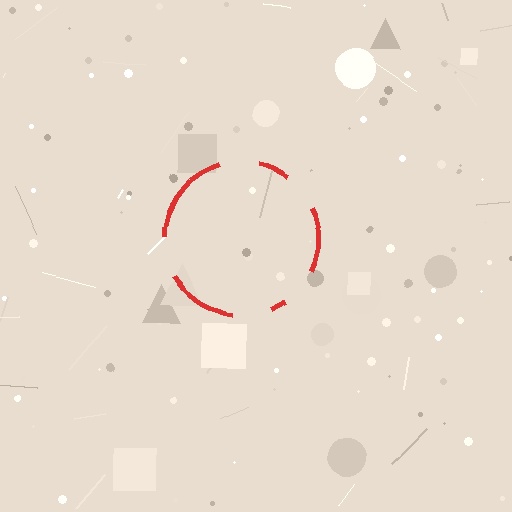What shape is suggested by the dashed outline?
The dashed outline suggests a circle.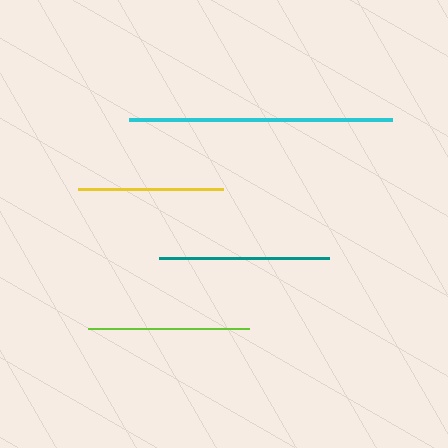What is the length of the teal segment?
The teal segment is approximately 171 pixels long.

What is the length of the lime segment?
The lime segment is approximately 160 pixels long.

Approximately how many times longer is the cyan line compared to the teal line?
The cyan line is approximately 1.5 times the length of the teal line.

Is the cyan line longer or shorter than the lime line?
The cyan line is longer than the lime line.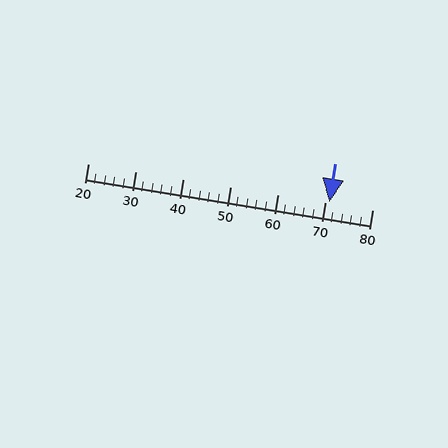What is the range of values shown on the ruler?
The ruler shows values from 20 to 80.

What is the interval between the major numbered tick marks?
The major tick marks are spaced 10 units apart.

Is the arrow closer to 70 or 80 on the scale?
The arrow is closer to 70.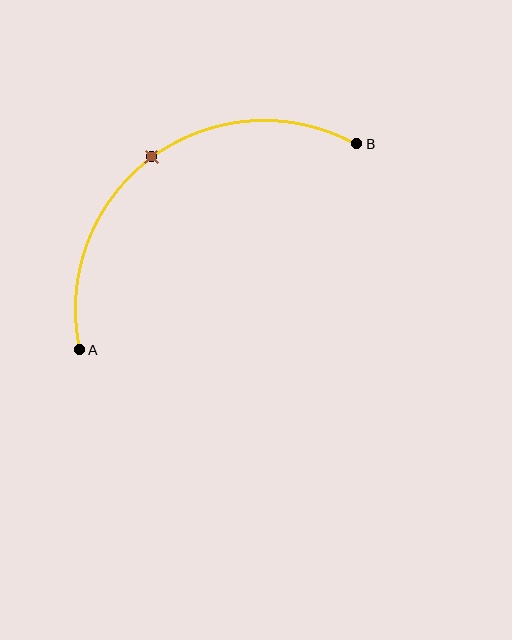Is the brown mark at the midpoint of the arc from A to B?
Yes. The brown mark lies on the arc at equal arc-length from both A and B — it is the arc midpoint.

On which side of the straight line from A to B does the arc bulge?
The arc bulges above and to the left of the straight line connecting A and B.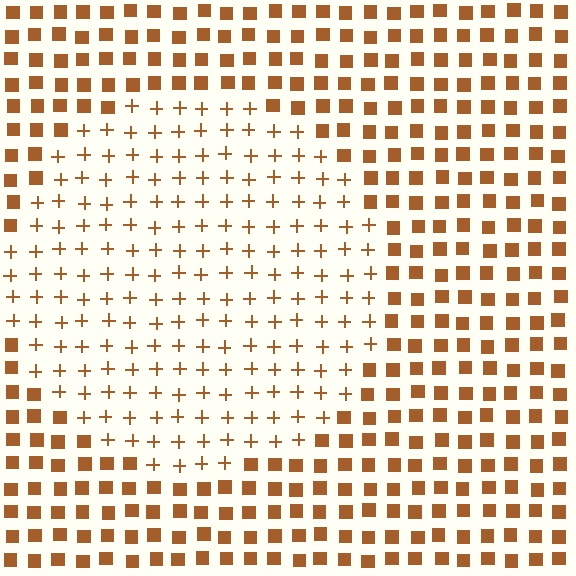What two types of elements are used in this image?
The image uses plus signs inside the circle region and squares outside it.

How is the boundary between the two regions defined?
The boundary is defined by a change in element shape: plus signs inside vs. squares outside. All elements share the same color and spacing.